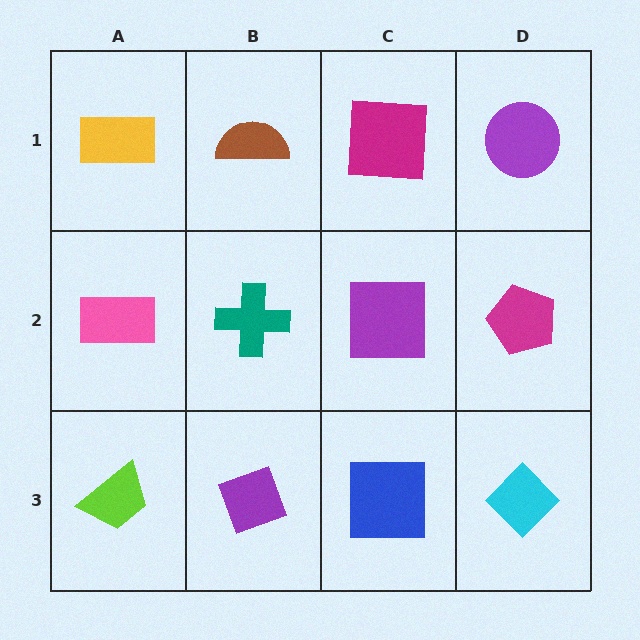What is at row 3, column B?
A purple diamond.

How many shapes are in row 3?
4 shapes.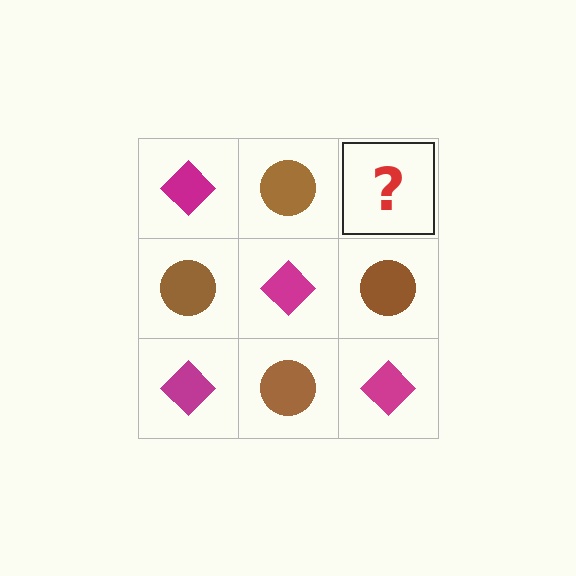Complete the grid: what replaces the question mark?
The question mark should be replaced with a magenta diamond.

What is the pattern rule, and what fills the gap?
The rule is that it alternates magenta diamond and brown circle in a checkerboard pattern. The gap should be filled with a magenta diamond.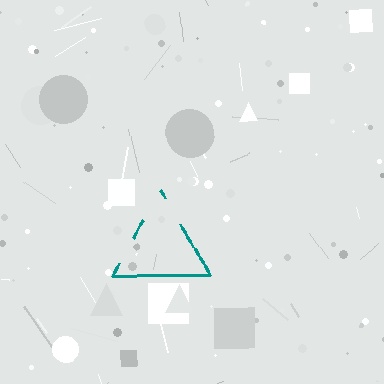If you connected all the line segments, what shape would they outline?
They would outline a triangle.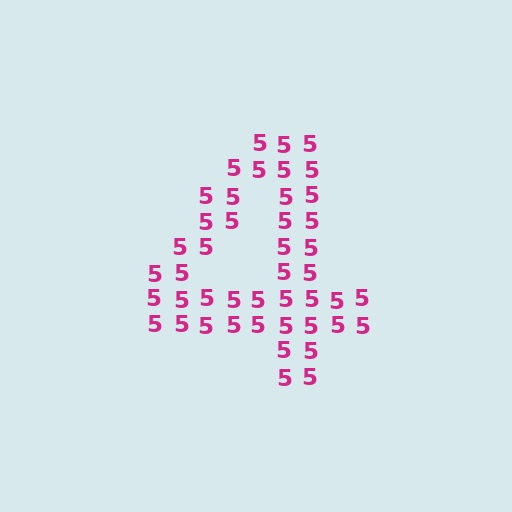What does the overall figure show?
The overall figure shows the digit 4.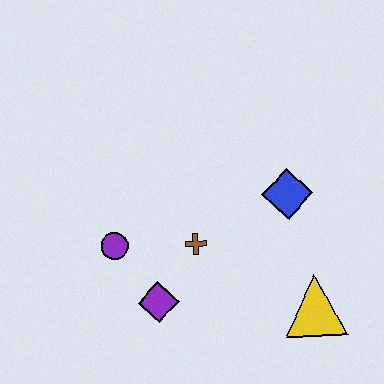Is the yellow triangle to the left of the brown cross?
No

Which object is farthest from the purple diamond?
The blue diamond is farthest from the purple diamond.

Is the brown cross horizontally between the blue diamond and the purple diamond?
Yes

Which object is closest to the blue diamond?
The brown cross is closest to the blue diamond.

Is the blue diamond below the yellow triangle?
No